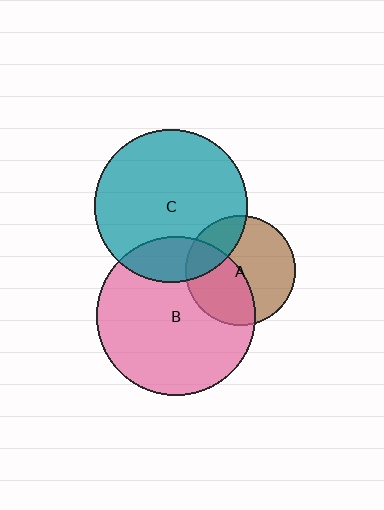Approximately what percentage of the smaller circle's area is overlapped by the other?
Approximately 20%.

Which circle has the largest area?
Circle B (pink).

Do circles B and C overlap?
Yes.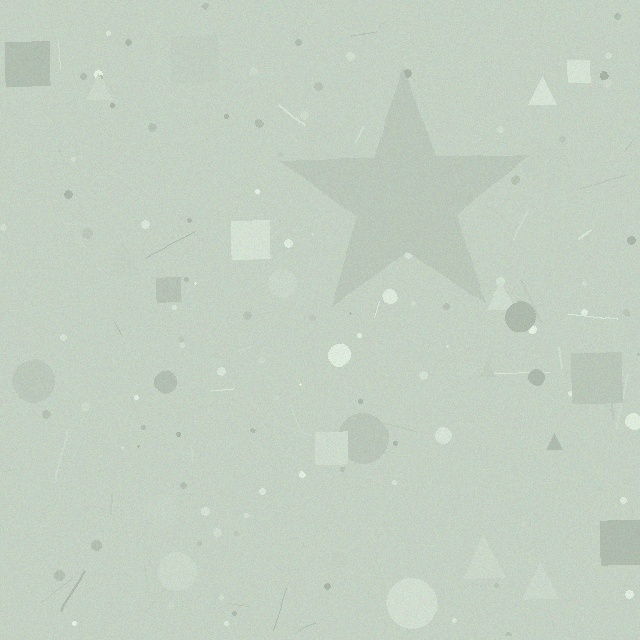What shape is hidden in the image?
A star is hidden in the image.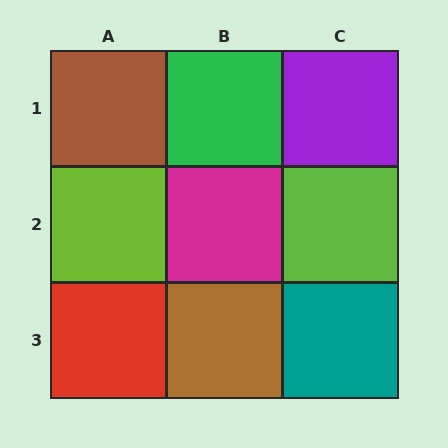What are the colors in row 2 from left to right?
Lime, magenta, lime.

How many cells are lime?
2 cells are lime.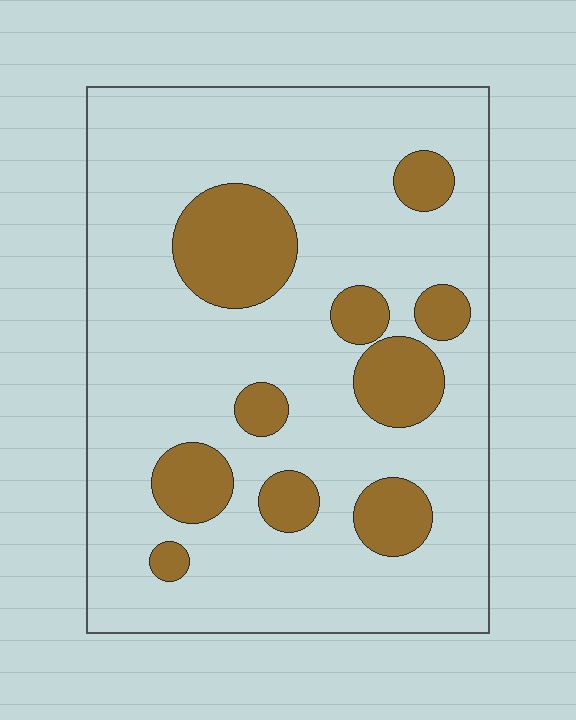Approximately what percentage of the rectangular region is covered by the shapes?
Approximately 20%.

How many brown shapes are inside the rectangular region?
10.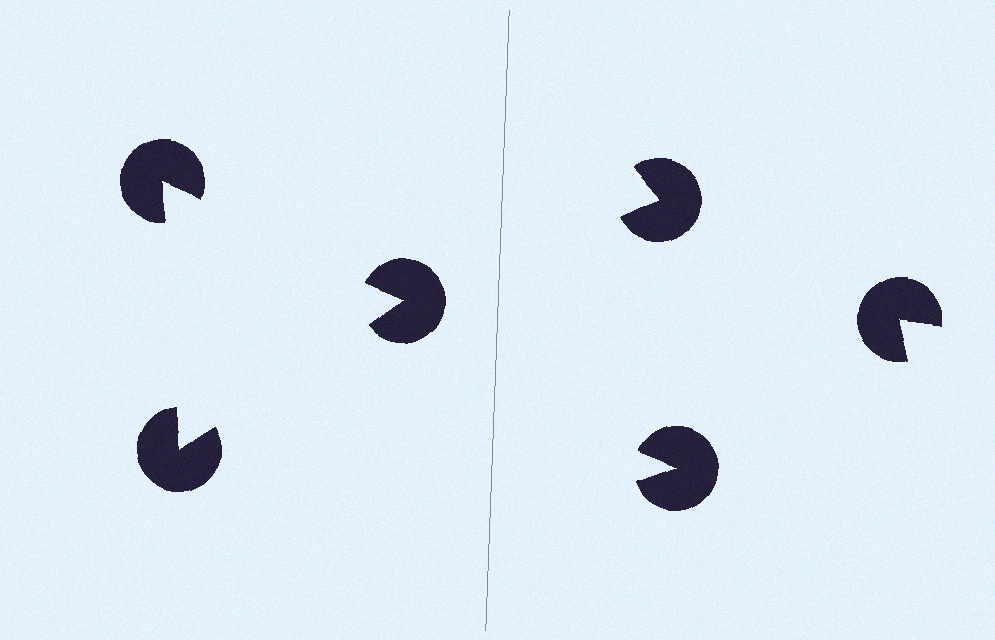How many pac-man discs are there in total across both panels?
6 — 3 on each side.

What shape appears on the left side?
An illusory triangle.